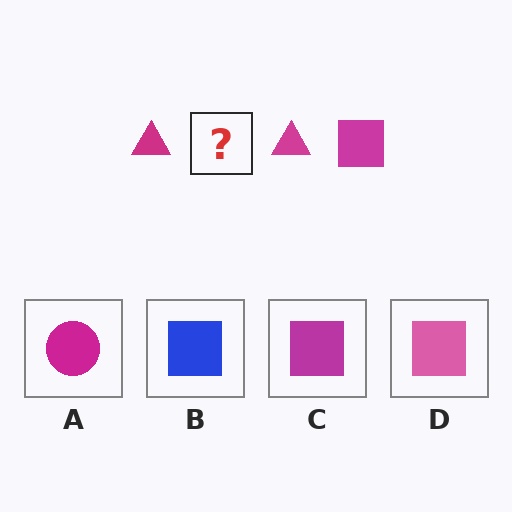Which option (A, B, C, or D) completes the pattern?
C.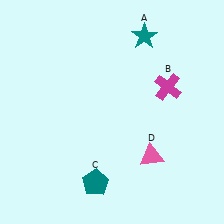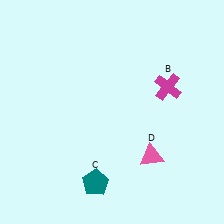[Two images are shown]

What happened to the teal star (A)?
The teal star (A) was removed in Image 2. It was in the top-right area of Image 1.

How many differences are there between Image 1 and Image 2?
There is 1 difference between the two images.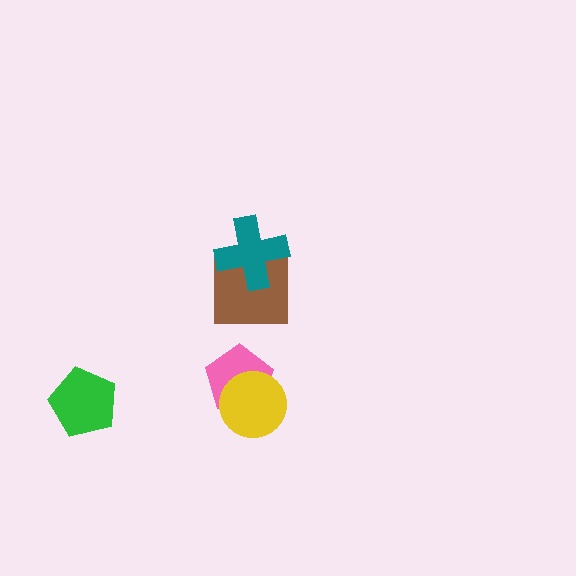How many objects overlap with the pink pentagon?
1 object overlaps with the pink pentagon.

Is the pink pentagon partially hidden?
Yes, it is partially covered by another shape.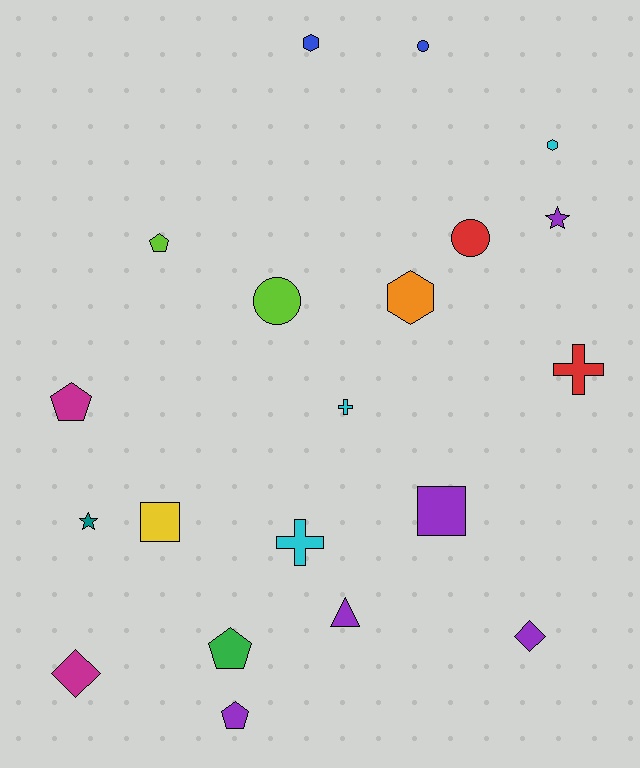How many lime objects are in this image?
There are 2 lime objects.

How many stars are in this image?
There are 2 stars.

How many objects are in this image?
There are 20 objects.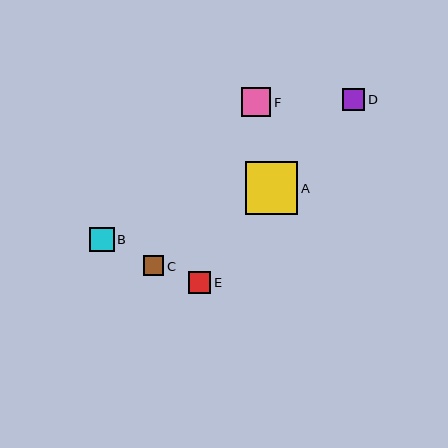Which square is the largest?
Square A is the largest with a size of approximately 53 pixels.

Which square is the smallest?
Square C is the smallest with a size of approximately 20 pixels.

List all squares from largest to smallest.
From largest to smallest: A, F, B, E, D, C.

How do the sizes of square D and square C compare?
Square D and square C are approximately the same size.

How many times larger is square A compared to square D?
Square A is approximately 2.4 times the size of square D.